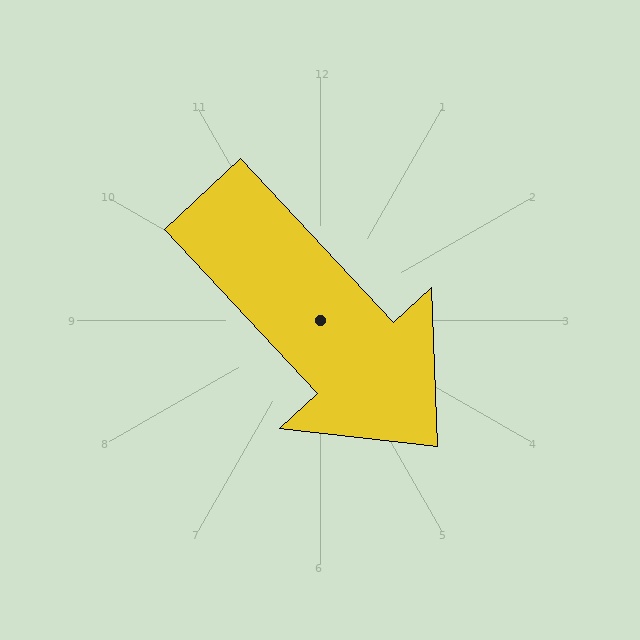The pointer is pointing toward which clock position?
Roughly 5 o'clock.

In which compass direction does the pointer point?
Southeast.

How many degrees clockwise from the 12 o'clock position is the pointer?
Approximately 137 degrees.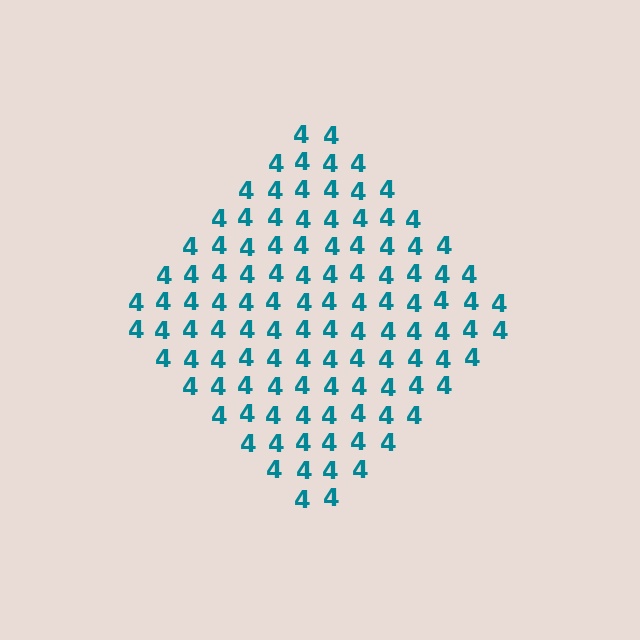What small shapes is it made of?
It is made of small digit 4's.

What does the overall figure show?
The overall figure shows a diamond.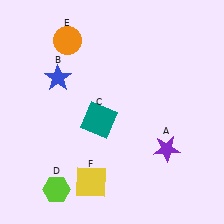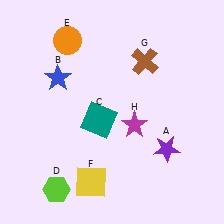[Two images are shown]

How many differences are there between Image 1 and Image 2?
There are 2 differences between the two images.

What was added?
A brown cross (G), a magenta star (H) were added in Image 2.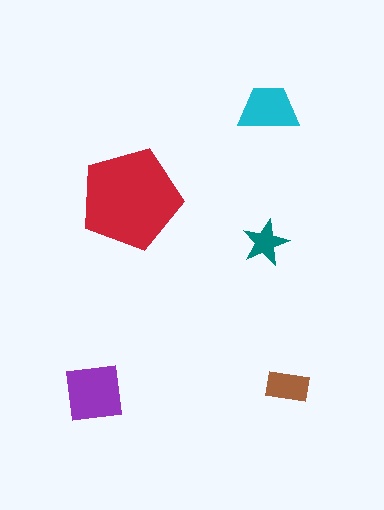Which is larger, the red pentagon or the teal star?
The red pentagon.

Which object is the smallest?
The teal star.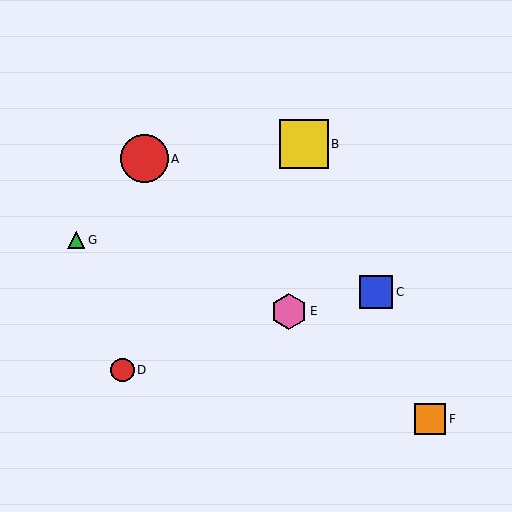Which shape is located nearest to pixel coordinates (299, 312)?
The pink hexagon (labeled E) at (289, 311) is nearest to that location.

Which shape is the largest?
The yellow square (labeled B) is the largest.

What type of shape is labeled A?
Shape A is a red circle.